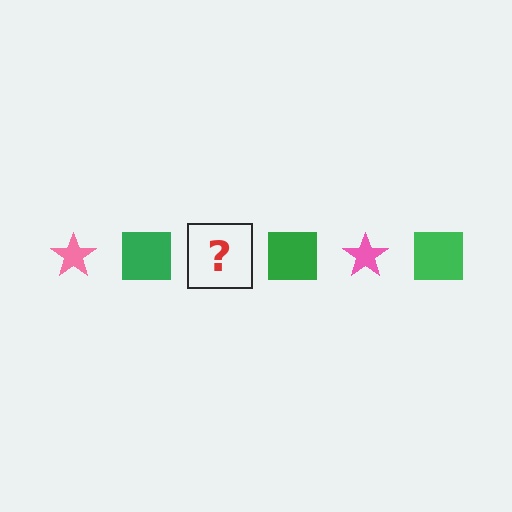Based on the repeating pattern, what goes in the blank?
The blank should be a pink star.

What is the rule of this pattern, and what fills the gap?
The rule is that the pattern alternates between pink star and green square. The gap should be filled with a pink star.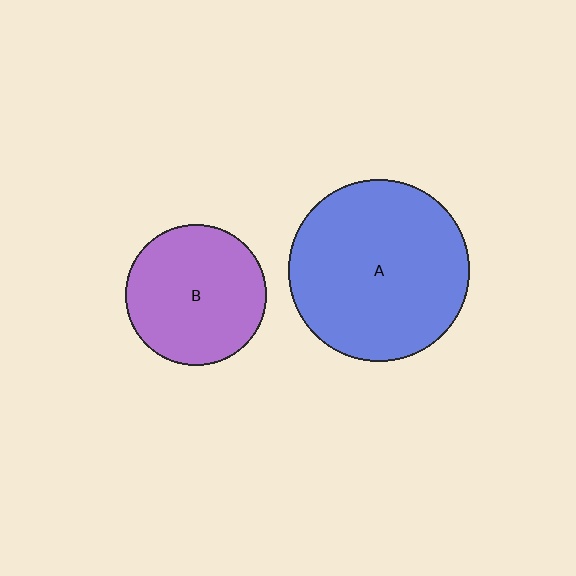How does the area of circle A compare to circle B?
Approximately 1.7 times.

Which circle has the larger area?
Circle A (blue).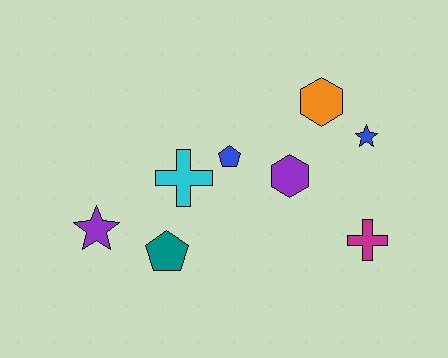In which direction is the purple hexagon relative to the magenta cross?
The purple hexagon is to the left of the magenta cross.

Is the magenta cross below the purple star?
Yes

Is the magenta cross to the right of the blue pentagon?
Yes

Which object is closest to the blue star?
The orange hexagon is closest to the blue star.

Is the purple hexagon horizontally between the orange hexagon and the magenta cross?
No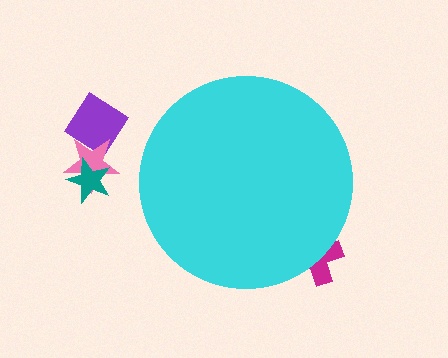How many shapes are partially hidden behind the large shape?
1 shape is partially hidden.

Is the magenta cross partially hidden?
Yes, the magenta cross is partially hidden behind the cyan circle.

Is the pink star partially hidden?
No, the pink star is fully visible.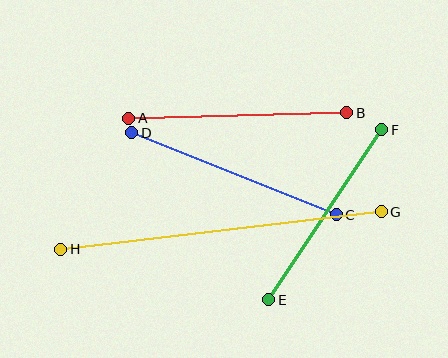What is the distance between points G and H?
The distance is approximately 323 pixels.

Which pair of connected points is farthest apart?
Points G and H are farthest apart.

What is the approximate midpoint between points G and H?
The midpoint is at approximately (221, 231) pixels.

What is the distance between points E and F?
The distance is approximately 204 pixels.